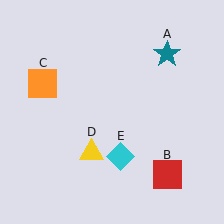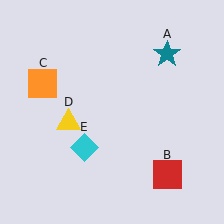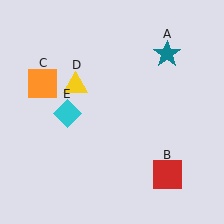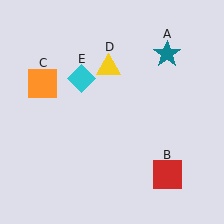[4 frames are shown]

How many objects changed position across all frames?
2 objects changed position: yellow triangle (object D), cyan diamond (object E).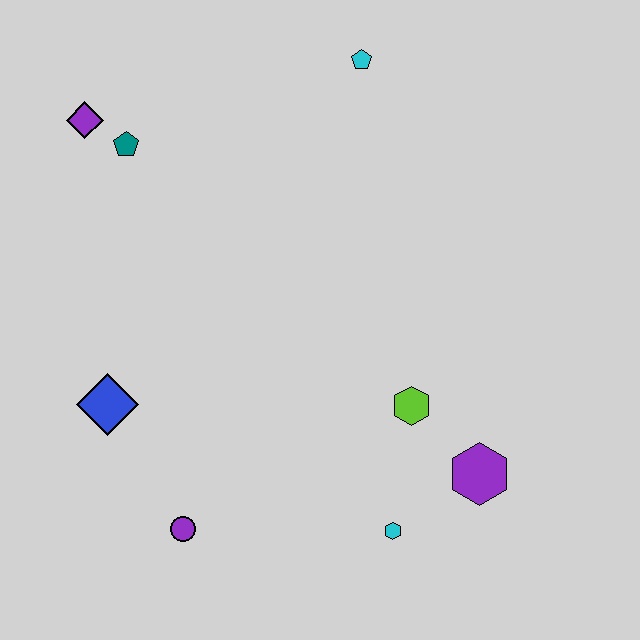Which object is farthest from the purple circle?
The cyan pentagon is farthest from the purple circle.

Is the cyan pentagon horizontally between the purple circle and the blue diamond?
No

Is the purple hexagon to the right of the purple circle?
Yes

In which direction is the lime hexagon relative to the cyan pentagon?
The lime hexagon is below the cyan pentagon.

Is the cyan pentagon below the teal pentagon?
No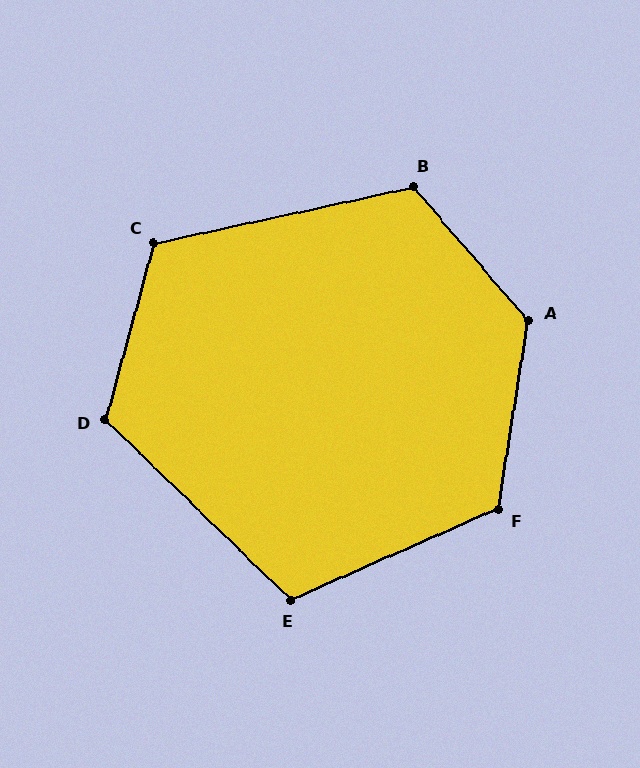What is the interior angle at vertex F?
Approximately 123 degrees (obtuse).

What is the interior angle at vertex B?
Approximately 119 degrees (obtuse).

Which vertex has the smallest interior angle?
E, at approximately 112 degrees.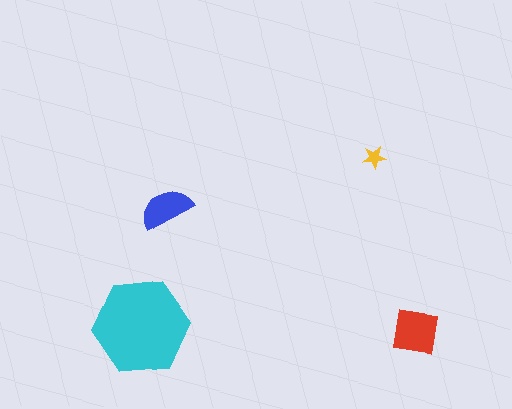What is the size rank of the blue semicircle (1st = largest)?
3rd.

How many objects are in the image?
There are 4 objects in the image.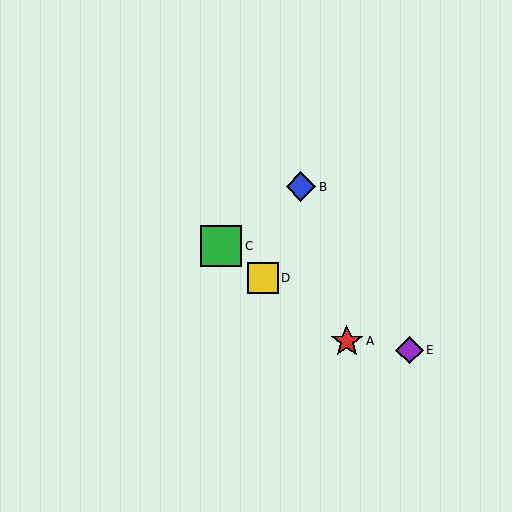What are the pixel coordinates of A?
Object A is at (347, 341).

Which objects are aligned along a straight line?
Objects A, C, D are aligned along a straight line.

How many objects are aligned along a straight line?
3 objects (A, C, D) are aligned along a straight line.